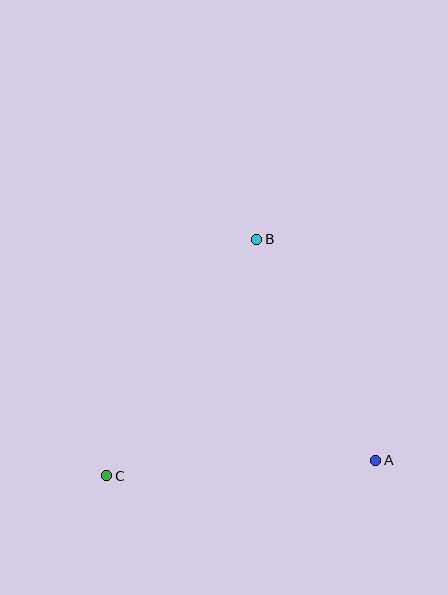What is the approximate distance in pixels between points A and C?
The distance between A and C is approximately 269 pixels.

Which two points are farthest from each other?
Points B and C are farthest from each other.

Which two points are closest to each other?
Points A and B are closest to each other.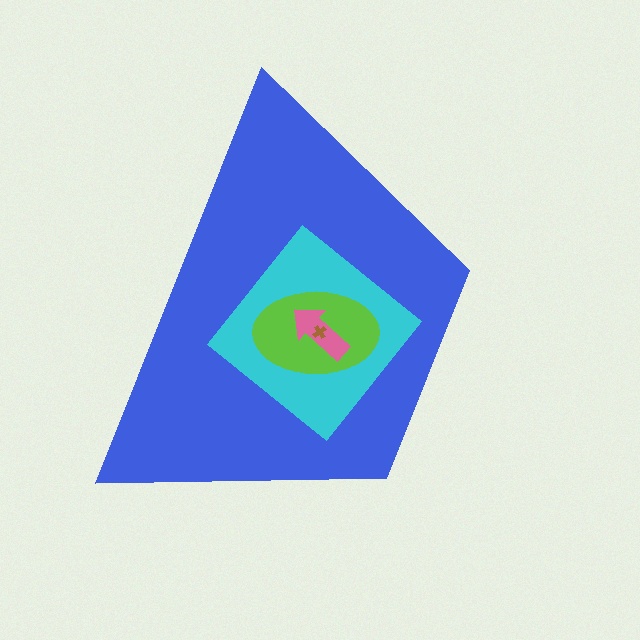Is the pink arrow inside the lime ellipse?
Yes.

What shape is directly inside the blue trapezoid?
The cyan diamond.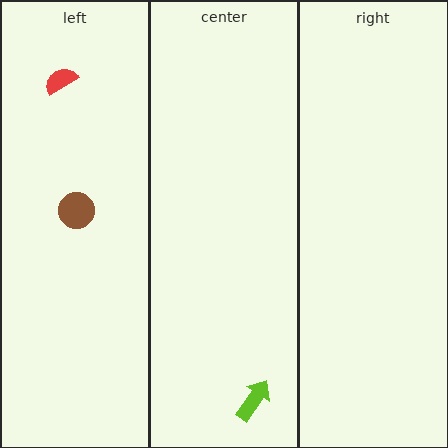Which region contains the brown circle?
The left region.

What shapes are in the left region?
The red semicircle, the brown circle.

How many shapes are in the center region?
1.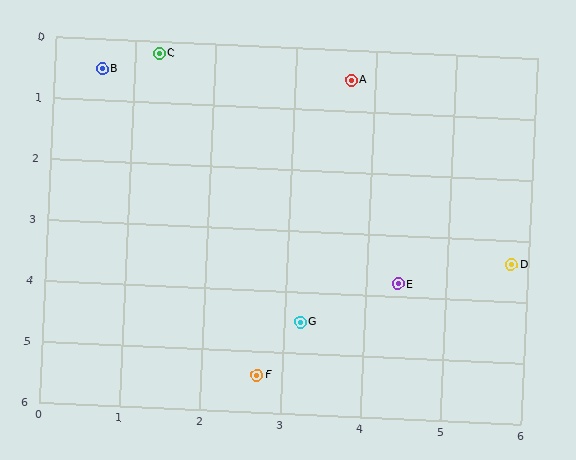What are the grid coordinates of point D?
Point D is at approximately (5.8, 3.4).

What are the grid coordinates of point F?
Point F is at approximately (2.7, 5.4).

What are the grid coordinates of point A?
Point A is at approximately (3.7, 0.5).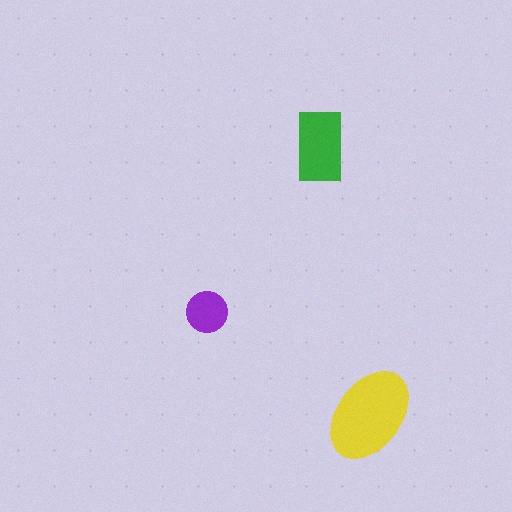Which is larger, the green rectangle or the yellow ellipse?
The yellow ellipse.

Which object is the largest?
The yellow ellipse.